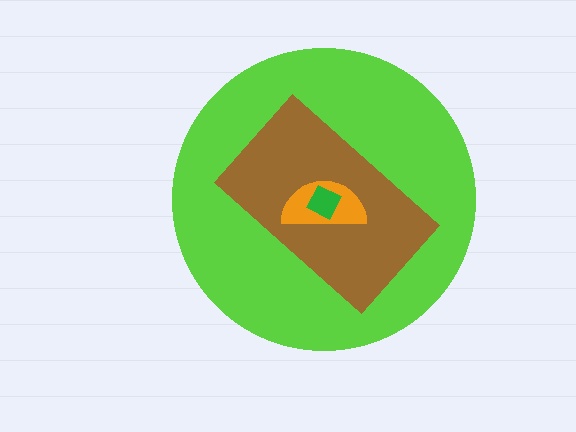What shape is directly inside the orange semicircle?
The green diamond.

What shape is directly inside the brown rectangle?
The orange semicircle.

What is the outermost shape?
The lime circle.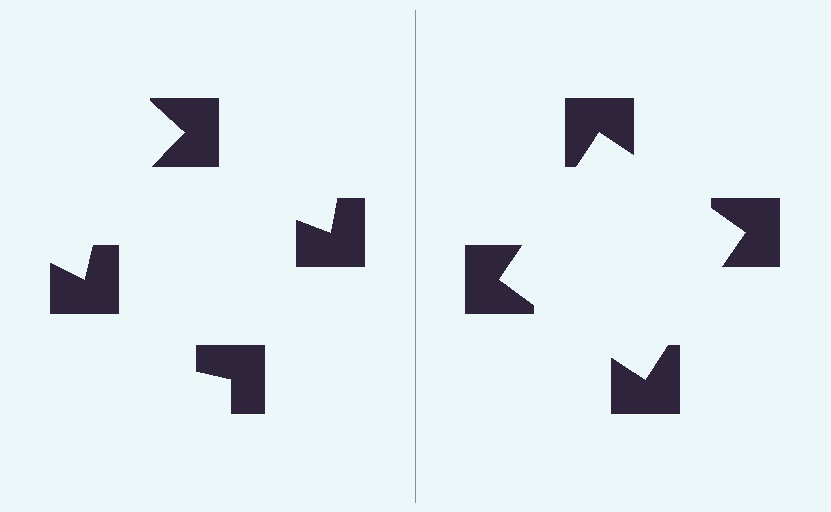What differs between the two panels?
The notched squares are positioned identically on both sides; only the wedge orientations differ. On the right they align to a square; on the left they are misaligned.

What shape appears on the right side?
An illusory square.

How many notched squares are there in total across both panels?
8 — 4 on each side.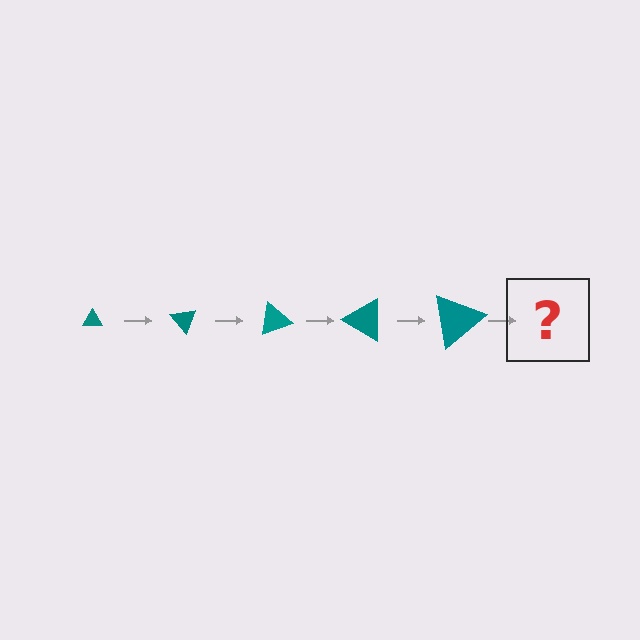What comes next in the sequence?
The next element should be a triangle, larger than the previous one and rotated 250 degrees from the start.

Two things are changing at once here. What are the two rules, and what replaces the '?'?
The two rules are that the triangle grows larger each step and it rotates 50 degrees each step. The '?' should be a triangle, larger than the previous one and rotated 250 degrees from the start.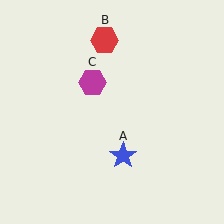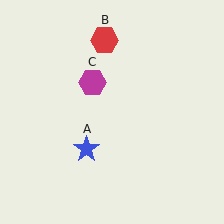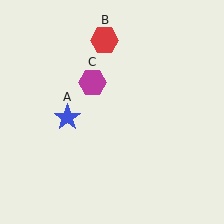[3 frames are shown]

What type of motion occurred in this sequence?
The blue star (object A) rotated clockwise around the center of the scene.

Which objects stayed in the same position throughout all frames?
Red hexagon (object B) and magenta hexagon (object C) remained stationary.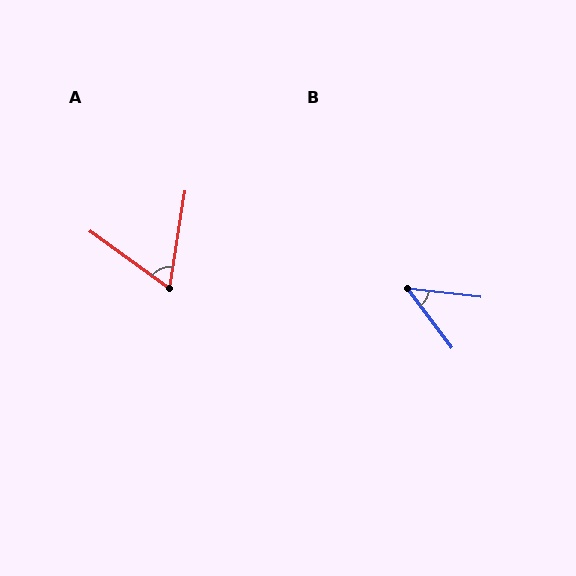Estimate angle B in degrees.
Approximately 47 degrees.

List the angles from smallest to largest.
B (47°), A (63°).